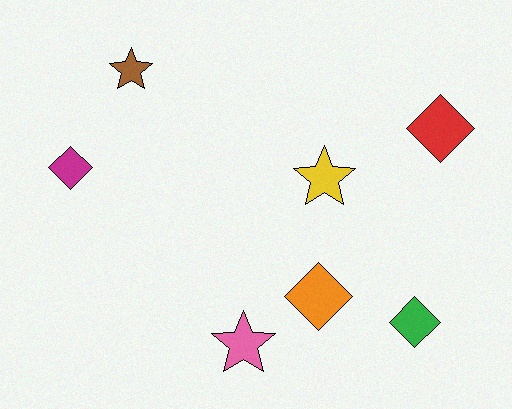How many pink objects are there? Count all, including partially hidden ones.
There is 1 pink object.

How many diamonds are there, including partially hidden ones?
There are 4 diamonds.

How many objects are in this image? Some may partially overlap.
There are 7 objects.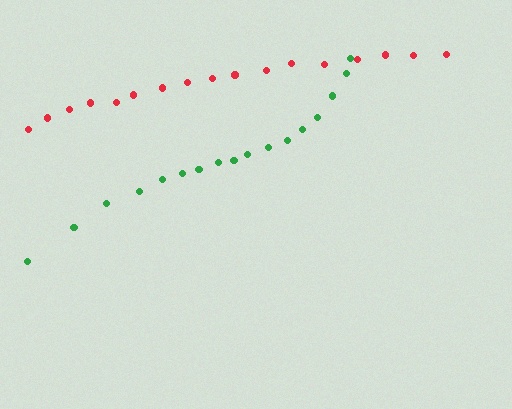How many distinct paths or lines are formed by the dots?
There are 2 distinct paths.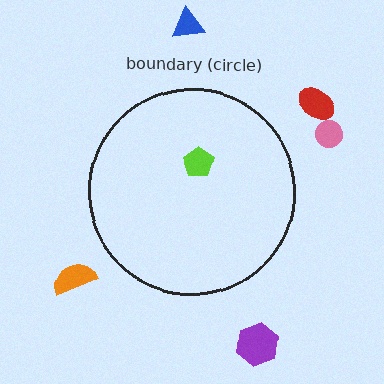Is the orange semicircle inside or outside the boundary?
Outside.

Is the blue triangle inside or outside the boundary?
Outside.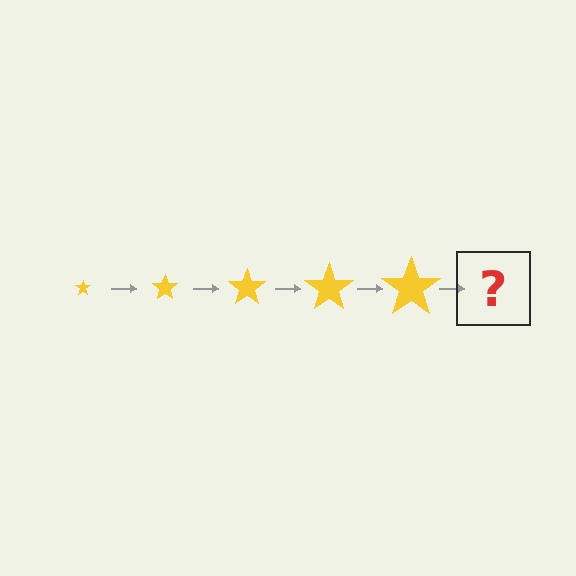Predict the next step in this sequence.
The next step is a yellow star, larger than the previous one.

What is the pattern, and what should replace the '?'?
The pattern is that the star gets progressively larger each step. The '?' should be a yellow star, larger than the previous one.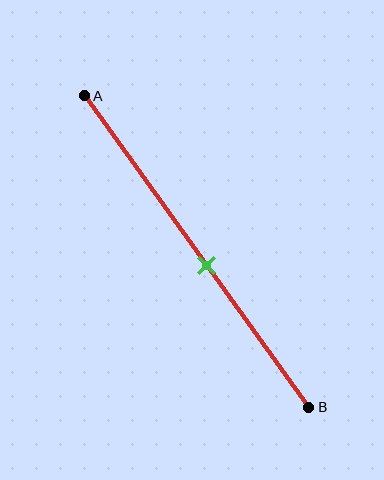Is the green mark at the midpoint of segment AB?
No, the mark is at about 55% from A, not at the 50% midpoint.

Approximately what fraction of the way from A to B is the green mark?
The green mark is approximately 55% of the way from A to B.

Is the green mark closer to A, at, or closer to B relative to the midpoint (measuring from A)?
The green mark is closer to point B than the midpoint of segment AB.